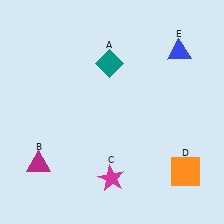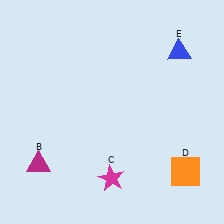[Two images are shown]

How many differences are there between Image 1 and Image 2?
There is 1 difference between the two images.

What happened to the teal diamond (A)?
The teal diamond (A) was removed in Image 2. It was in the top-left area of Image 1.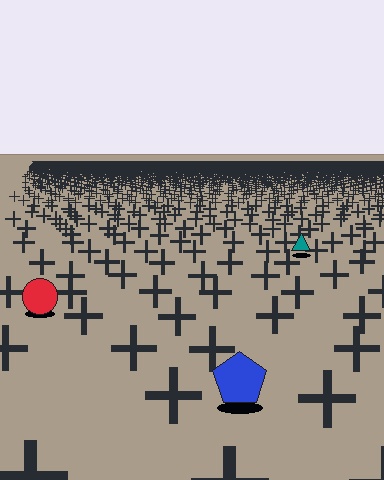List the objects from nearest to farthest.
From nearest to farthest: the blue pentagon, the red circle, the teal triangle.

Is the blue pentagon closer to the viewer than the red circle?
Yes. The blue pentagon is closer — you can tell from the texture gradient: the ground texture is coarser near it.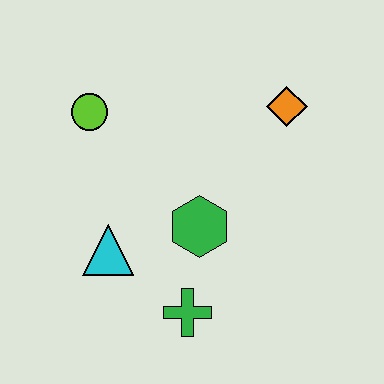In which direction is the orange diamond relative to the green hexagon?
The orange diamond is above the green hexagon.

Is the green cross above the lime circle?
No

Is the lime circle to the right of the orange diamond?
No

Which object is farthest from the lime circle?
The green cross is farthest from the lime circle.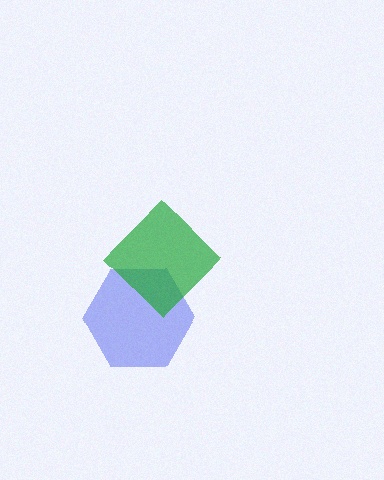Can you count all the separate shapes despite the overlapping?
Yes, there are 2 separate shapes.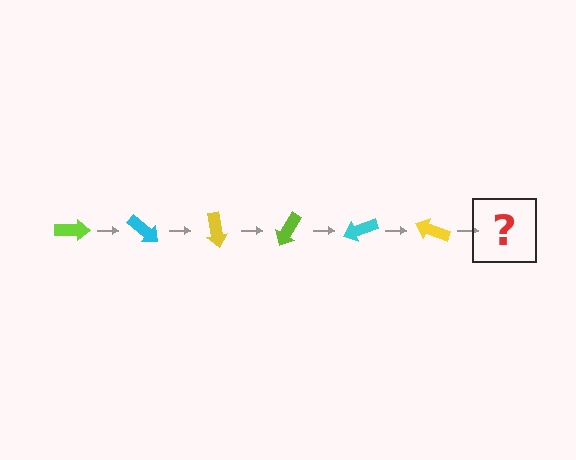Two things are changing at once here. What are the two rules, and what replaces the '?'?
The two rules are that it rotates 40 degrees each step and the color cycles through lime, cyan, and yellow. The '?' should be a lime arrow, rotated 240 degrees from the start.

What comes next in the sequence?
The next element should be a lime arrow, rotated 240 degrees from the start.